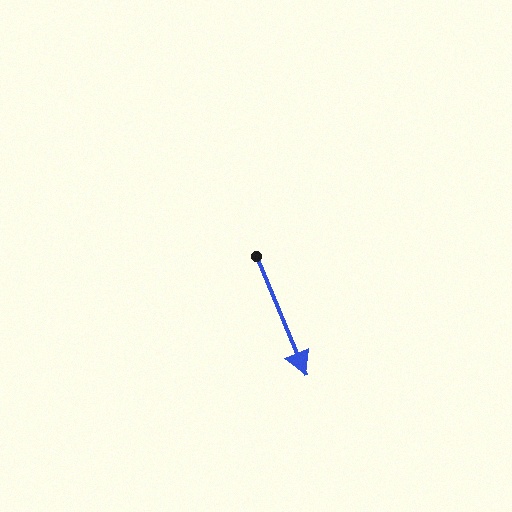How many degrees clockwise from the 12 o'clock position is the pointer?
Approximately 158 degrees.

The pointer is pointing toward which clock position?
Roughly 5 o'clock.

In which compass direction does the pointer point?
South.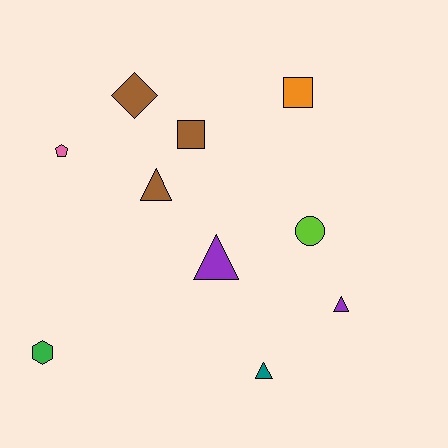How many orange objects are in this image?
There is 1 orange object.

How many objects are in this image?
There are 10 objects.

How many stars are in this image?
There are no stars.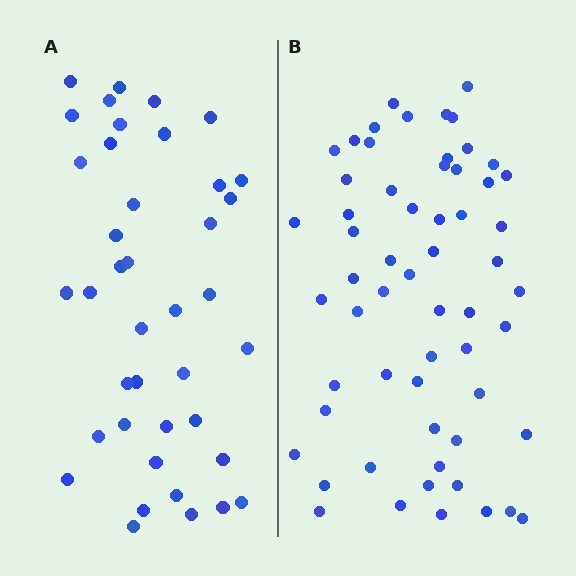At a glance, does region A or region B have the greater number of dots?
Region B (the right region) has more dots.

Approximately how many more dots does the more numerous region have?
Region B has approximately 20 more dots than region A.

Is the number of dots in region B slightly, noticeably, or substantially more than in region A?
Region B has substantially more. The ratio is roughly 1.5 to 1.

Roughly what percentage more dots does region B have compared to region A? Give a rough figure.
About 50% more.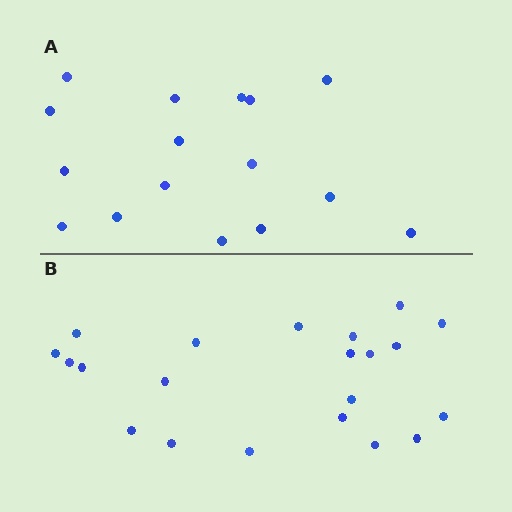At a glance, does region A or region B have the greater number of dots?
Region B (the bottom region) has more dots.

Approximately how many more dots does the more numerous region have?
Region B has about 5 more dots than region A.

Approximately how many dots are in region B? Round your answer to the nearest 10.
About 20 dots. (The exact count is 21, which rounds to 20.)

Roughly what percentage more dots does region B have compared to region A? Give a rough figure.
About 30% more.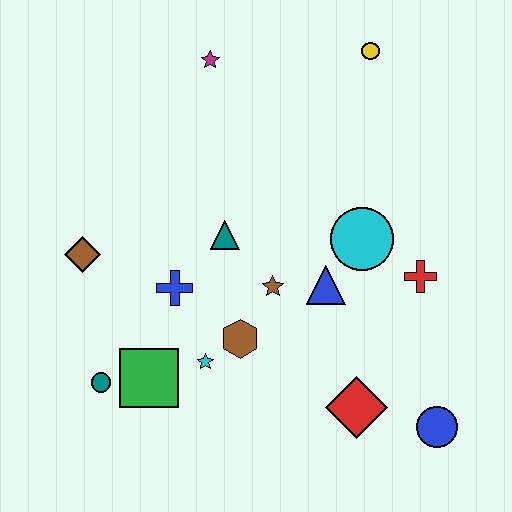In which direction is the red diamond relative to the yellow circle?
The red diamond is below the yellow circle.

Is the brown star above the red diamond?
Yes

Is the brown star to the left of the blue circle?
Yes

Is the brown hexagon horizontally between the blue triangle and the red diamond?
No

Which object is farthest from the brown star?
The yellow circle is farthest from the brown star.